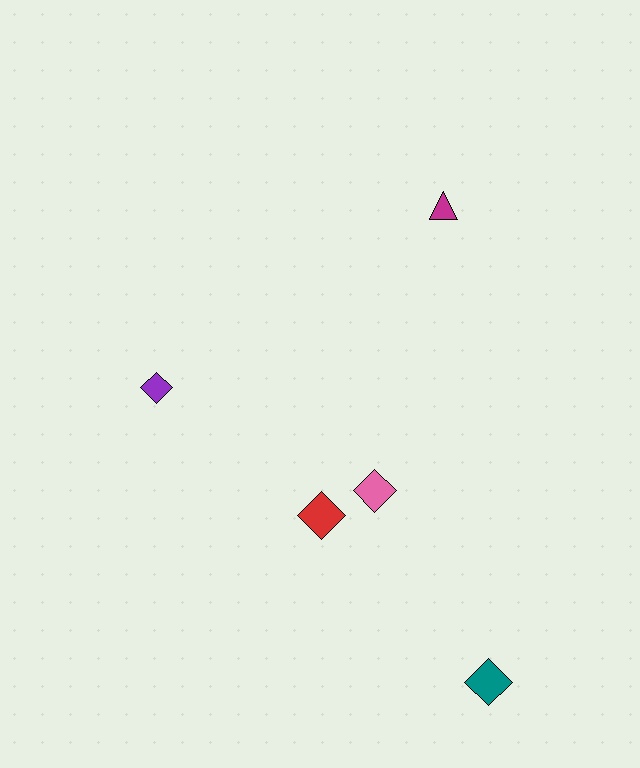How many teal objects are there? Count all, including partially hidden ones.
There is 1 teal object.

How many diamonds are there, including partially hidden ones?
There are 4 diamonds.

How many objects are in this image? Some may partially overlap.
There are 5 objects.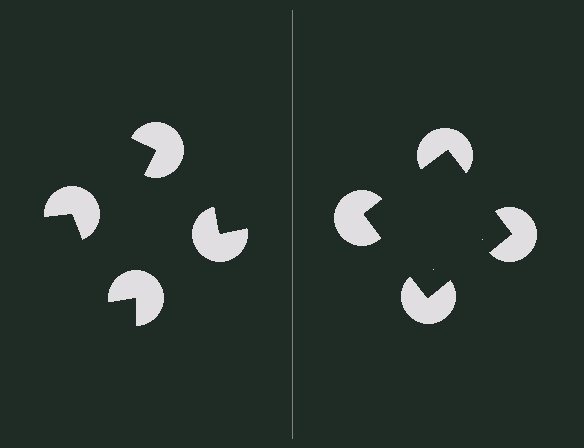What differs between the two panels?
The pac-man discs are positioned identically on both sides; only the wedge orientations differ. On the right they align to a square; on the left they are misaligned.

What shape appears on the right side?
An illusory square.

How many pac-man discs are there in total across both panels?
8 — 4 on each side.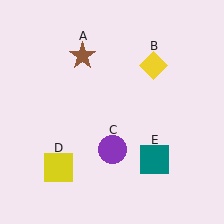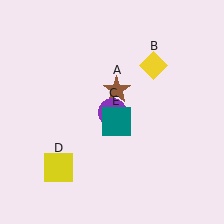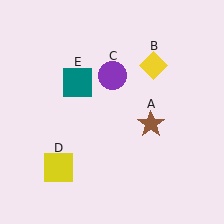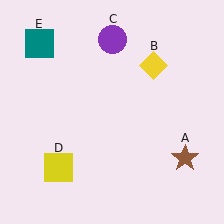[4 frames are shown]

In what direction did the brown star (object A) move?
The brown star (object A) moved down and to the right.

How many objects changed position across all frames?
3 objects changed position: brown star (object A), purple circle (object C), teal square (object E).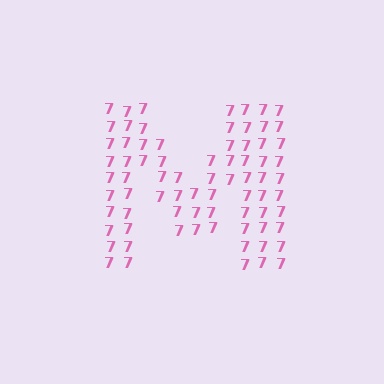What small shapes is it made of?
It is made of small digit 7's.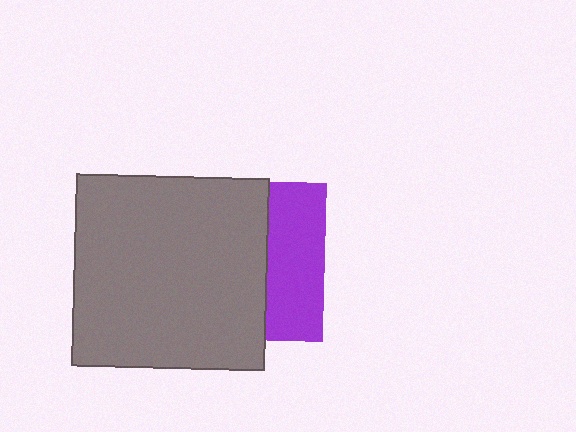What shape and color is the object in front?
The object in front is a gray square.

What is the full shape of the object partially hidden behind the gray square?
The partially hidden object is a purple square.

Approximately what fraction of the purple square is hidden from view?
Roughly 65% of the purple square is hidden behind the gray square.